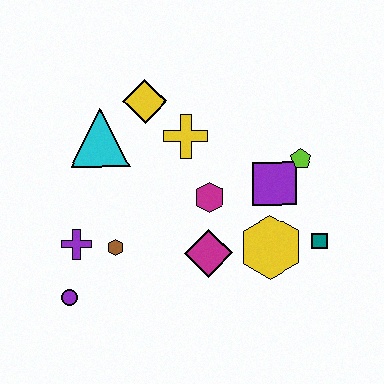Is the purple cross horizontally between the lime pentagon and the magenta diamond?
No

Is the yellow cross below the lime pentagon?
No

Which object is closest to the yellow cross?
The yellow diamond is closest to the yellow cross.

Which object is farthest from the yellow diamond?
The teal square is farthest from the yellow diamond.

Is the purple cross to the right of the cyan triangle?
No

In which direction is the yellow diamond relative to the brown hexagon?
The yellow diamond is above the brown hexagon.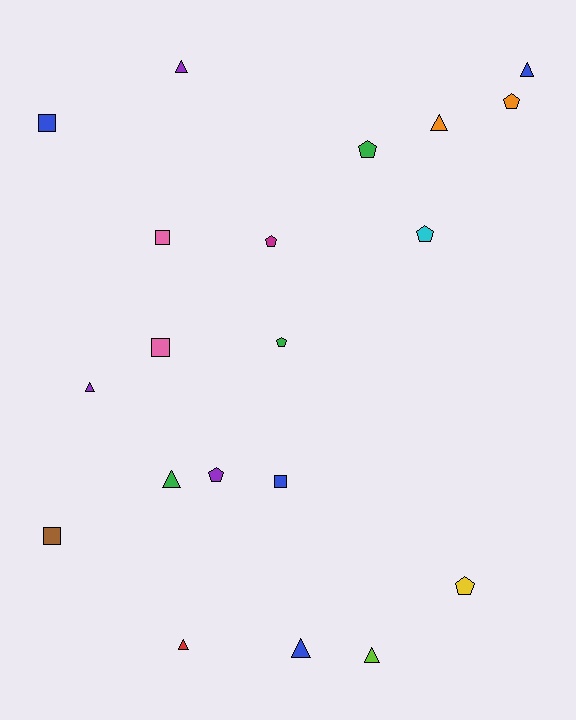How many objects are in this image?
There are 20 objects.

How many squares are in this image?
There are 5 squares.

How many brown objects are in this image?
There is 1 brown object.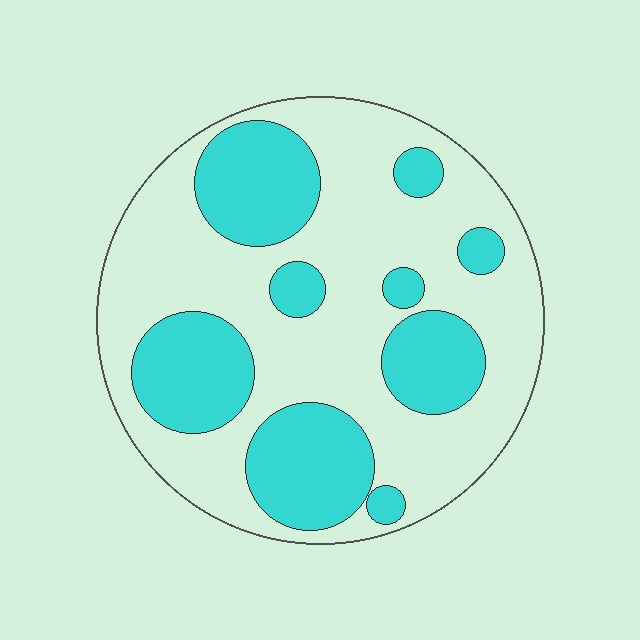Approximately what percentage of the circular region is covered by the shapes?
Approximately 35%.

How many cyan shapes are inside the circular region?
9.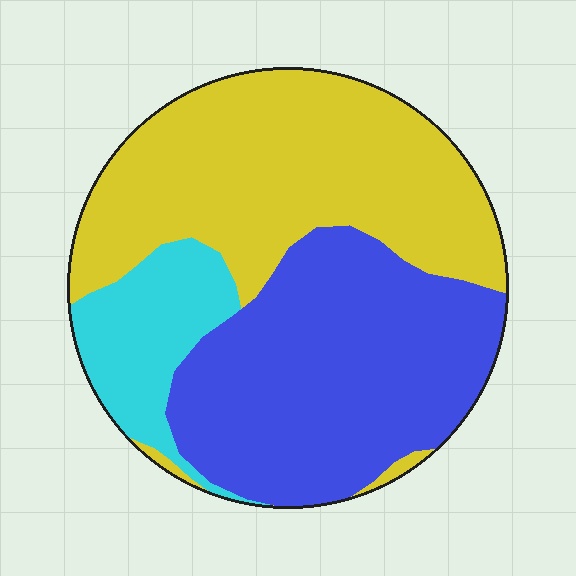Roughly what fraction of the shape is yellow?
Yellow covers roughly 45% of the shape.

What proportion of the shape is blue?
Blue takes up about two fifths (2/5) of the shape.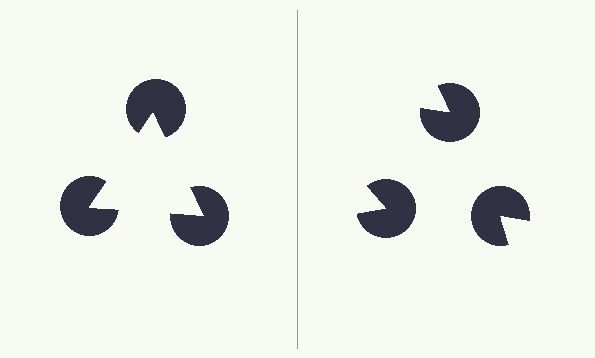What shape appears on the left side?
An illusory triangle.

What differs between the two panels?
The pac-man discs are positioned identically on both sides; only the wedge orientations differ. On the left they align to a triangle; on the right they are misaligned.